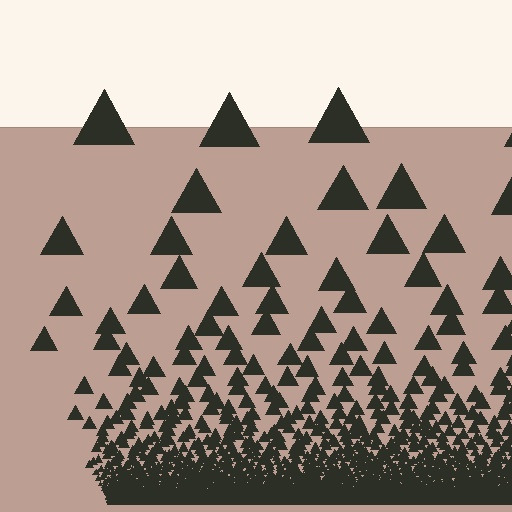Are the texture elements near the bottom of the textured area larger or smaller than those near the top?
Smaller. The gradient is inverted — elements near the bottom are smaller and denser.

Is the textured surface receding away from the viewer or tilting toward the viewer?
The surface appears to tilt toward the viewer. Texture elements get larger and sparser toward the top.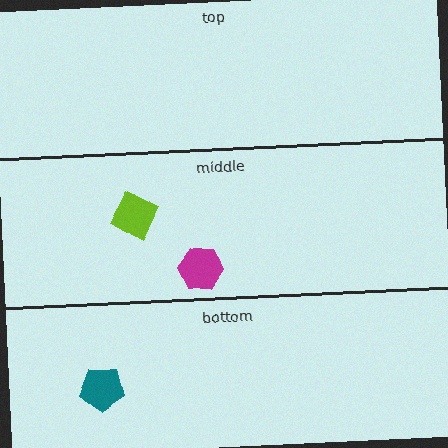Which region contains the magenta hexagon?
The middle region.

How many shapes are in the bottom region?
1.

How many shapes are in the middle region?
2.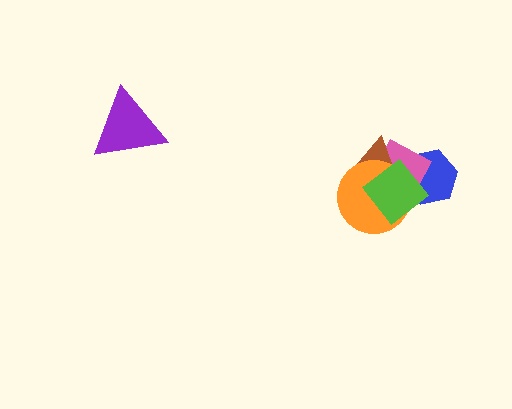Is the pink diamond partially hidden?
Yes, it is partially covered by another shape.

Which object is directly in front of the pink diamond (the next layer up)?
The brown triangle is directly in front of the pink diamond.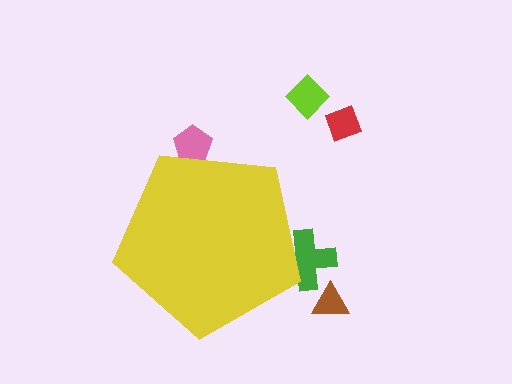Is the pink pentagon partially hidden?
Yes, the pink pentagon is partially hidden behind the yellow pentagon.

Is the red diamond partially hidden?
No, the red diamond is fully visible.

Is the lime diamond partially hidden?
No, the lime diamond is fully visible.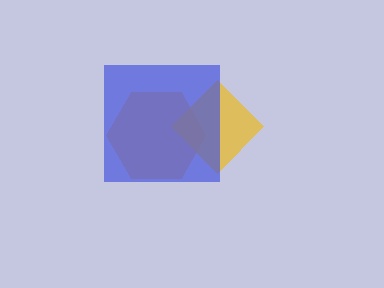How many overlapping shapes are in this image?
There are 3 overlapping shapes in the image.